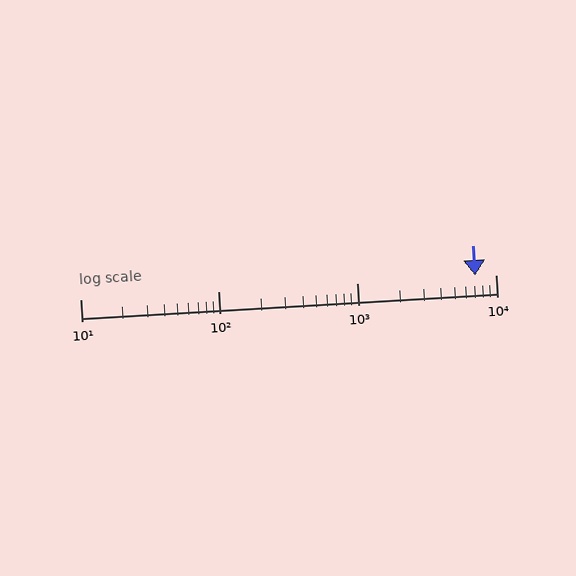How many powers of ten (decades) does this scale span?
The scale spans 3 decades, from 10 to 10000.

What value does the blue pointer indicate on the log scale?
The pointer indicates approximately 7100.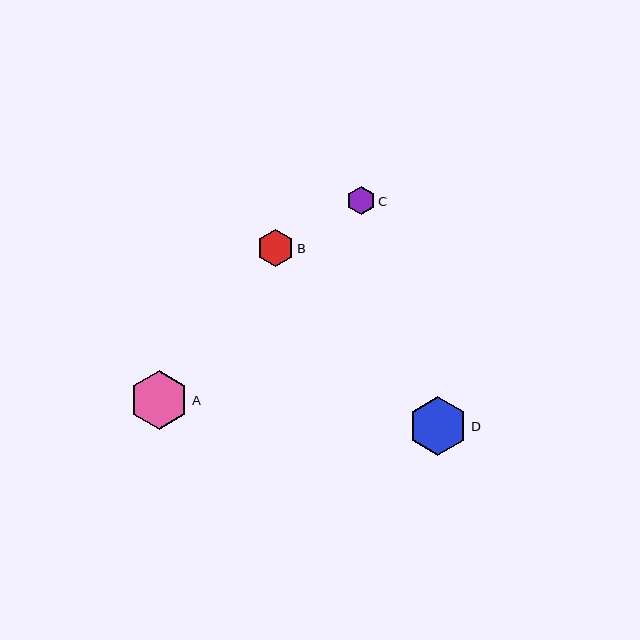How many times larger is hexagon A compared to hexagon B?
Hexagon A is approximately 1.6 times the size of hexagon B.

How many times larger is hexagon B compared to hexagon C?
Hexagon B is approximately 1.3 times the size of hexagon C.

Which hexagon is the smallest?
Hexagon C is the smallest with a size of approximately 28 pixels.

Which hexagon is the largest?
Hexagon D is the largest with a size of approximately 60 pixels.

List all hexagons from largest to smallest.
From largest to smallest: D, A, B, C.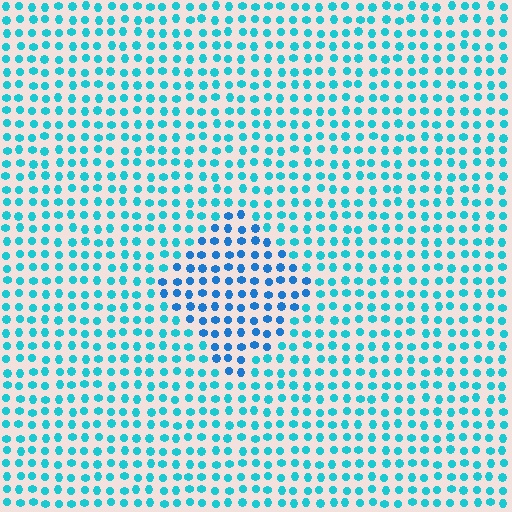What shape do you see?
I see a diamond.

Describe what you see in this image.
The image is filled with small cyan elements in a uniform arrangement. A diamond-shaped region is visible where the elements are tinted to a slightly different hue, forming a subtle color boundary.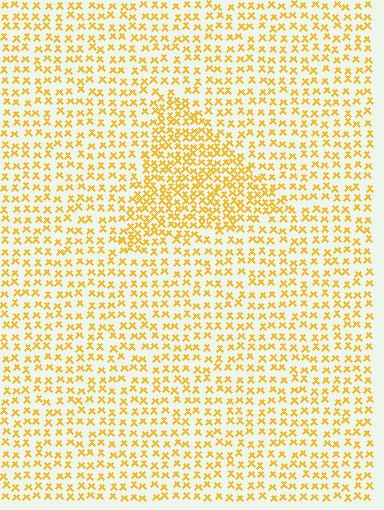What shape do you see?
I see a triangle.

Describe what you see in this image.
The image contains small yellow elements arranged at two different densities. A triangle-shaped region is visible where the elements are more densely packed than the surrounding area.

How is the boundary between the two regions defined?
The boundary is defined by a change in element density (approximately 1.8x ratio). All elements are the same color, size, and shape.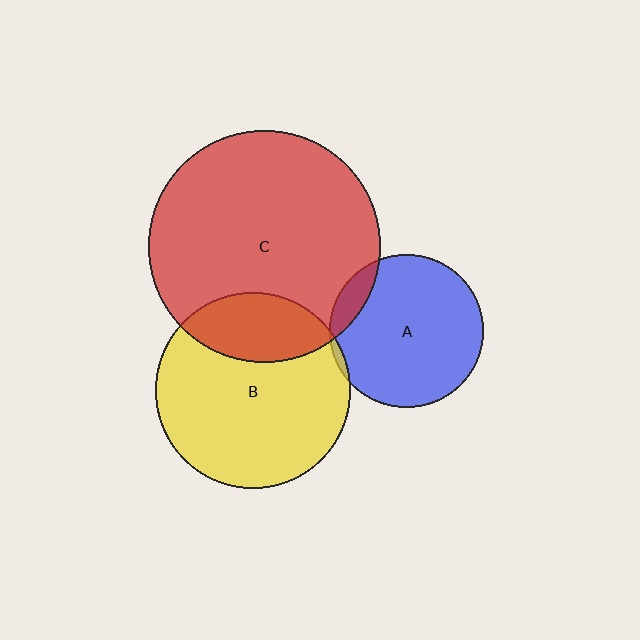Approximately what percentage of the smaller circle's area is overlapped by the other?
Approximately 25%.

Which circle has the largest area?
Circle C (red).